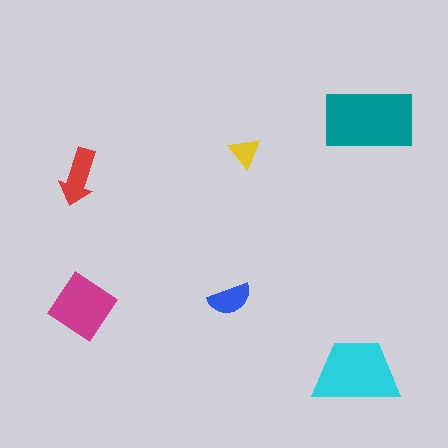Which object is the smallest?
The yellow triangle.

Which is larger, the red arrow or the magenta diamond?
The magenta diamond.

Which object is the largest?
The teal rectangle.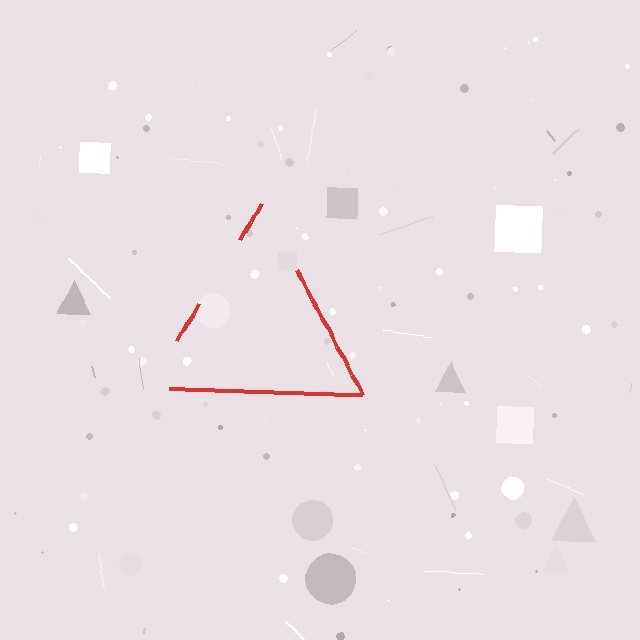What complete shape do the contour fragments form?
The contour fragments form a triangle.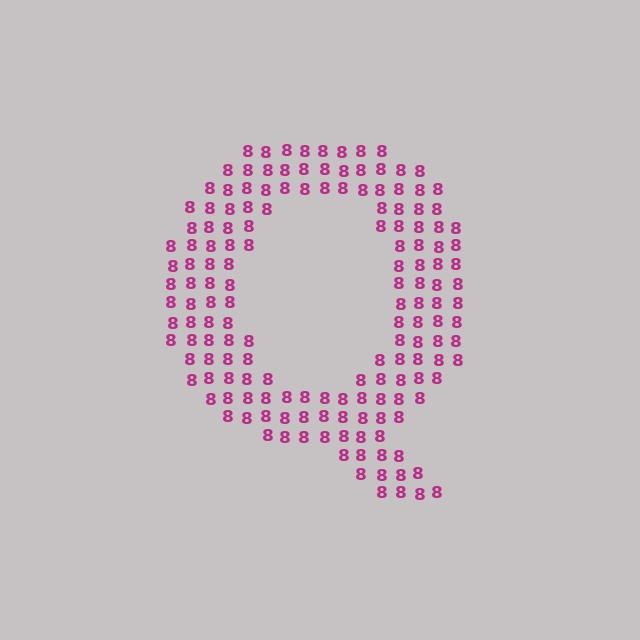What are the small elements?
The small elements are digit 8's.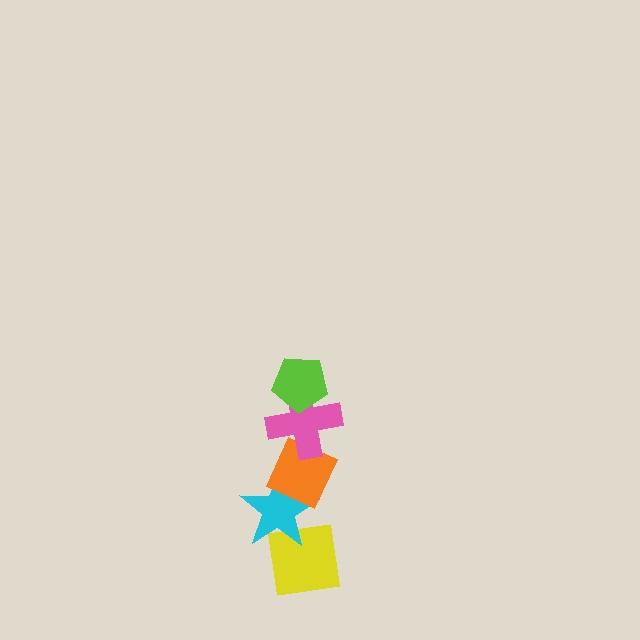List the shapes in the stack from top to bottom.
From top to bottom: the lime pentagon, the pink cross, the orange diamond, the cyan star, the yellow square.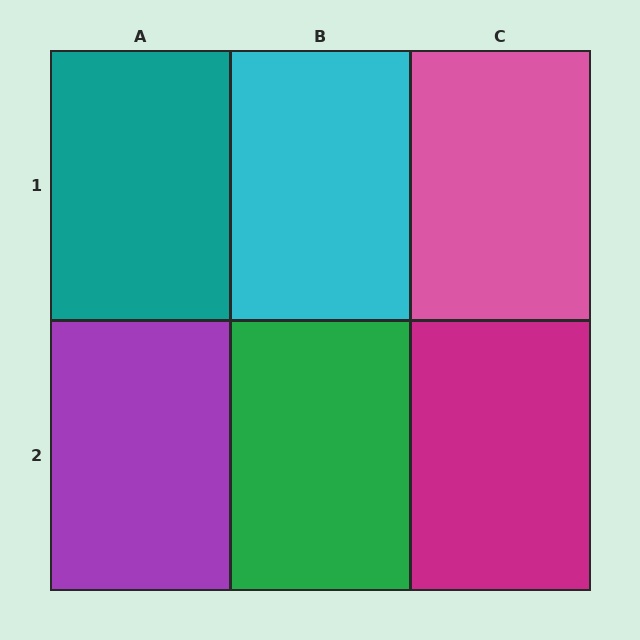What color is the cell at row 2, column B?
Green.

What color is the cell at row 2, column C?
Magenta.